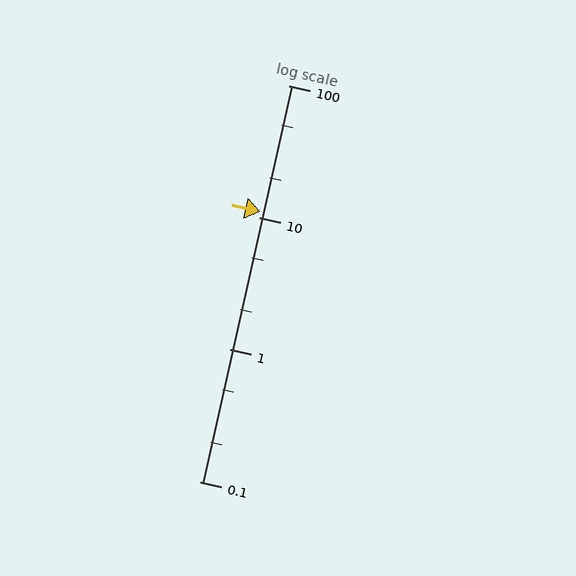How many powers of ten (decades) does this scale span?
The scale spans 3 decades, from 0.1 to 100.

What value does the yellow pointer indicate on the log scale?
The pointer indicates approximately 11.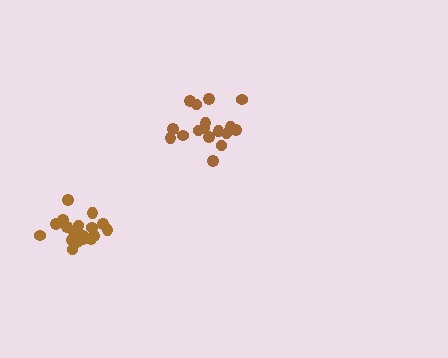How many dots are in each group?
Group 1: 20 dots, Group 2: 17 dots (37 total).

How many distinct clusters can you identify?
There are 2 distinct clusters.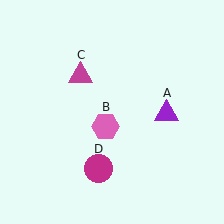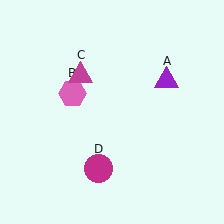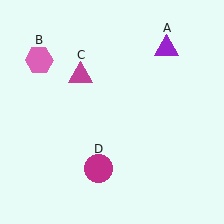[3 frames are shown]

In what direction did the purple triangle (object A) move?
The purple triangle (object A) moved up.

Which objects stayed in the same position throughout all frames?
Magenta triangle (object C) and magenta circle (object D) remained stationary.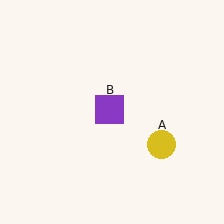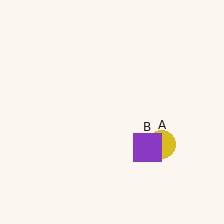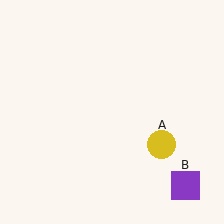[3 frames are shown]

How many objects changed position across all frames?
1 object changed position: purple square (object B).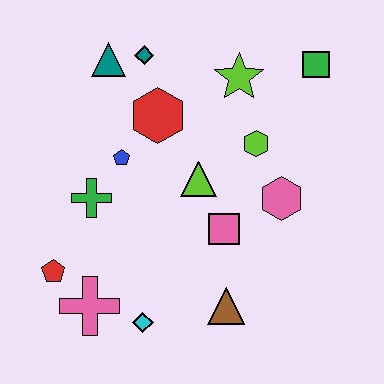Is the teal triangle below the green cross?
No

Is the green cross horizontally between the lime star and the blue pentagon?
No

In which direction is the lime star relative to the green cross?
The lime star is to the right of the green cross.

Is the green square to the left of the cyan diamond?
No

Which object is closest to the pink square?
The lime triangle is closest to the pink square.